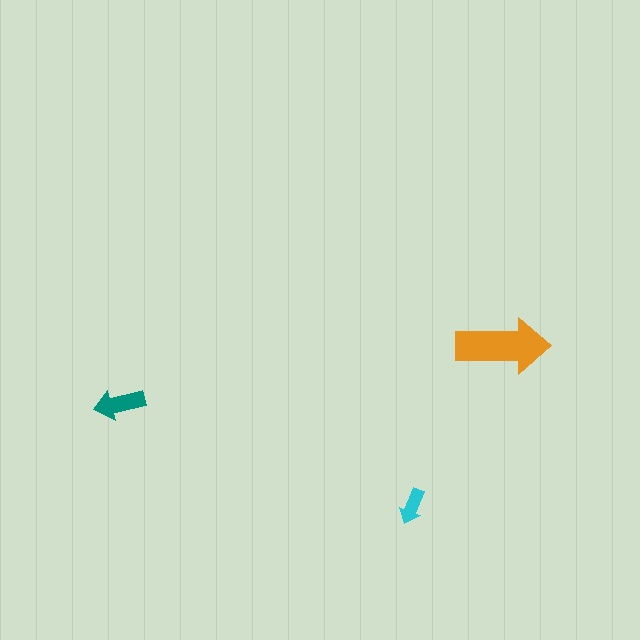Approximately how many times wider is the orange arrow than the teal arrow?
About 2 times wider.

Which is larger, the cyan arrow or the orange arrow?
The orange one.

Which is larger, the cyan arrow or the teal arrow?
The teal one.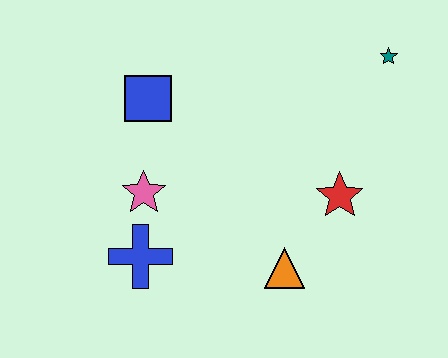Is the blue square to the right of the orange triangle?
No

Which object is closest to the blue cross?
The pink star is closest to the blue cross.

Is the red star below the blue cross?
No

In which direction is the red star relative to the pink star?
The red star is to the right of the pink star.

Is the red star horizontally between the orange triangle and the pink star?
No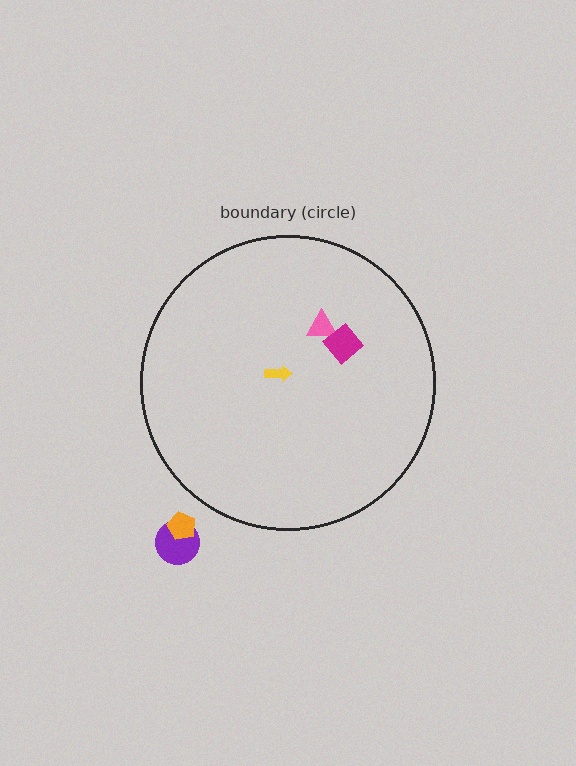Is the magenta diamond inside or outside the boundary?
Inside.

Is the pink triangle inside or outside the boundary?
Inside.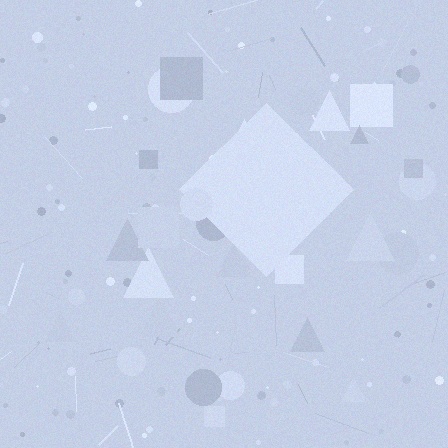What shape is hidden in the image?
A diamond is hidden in the image.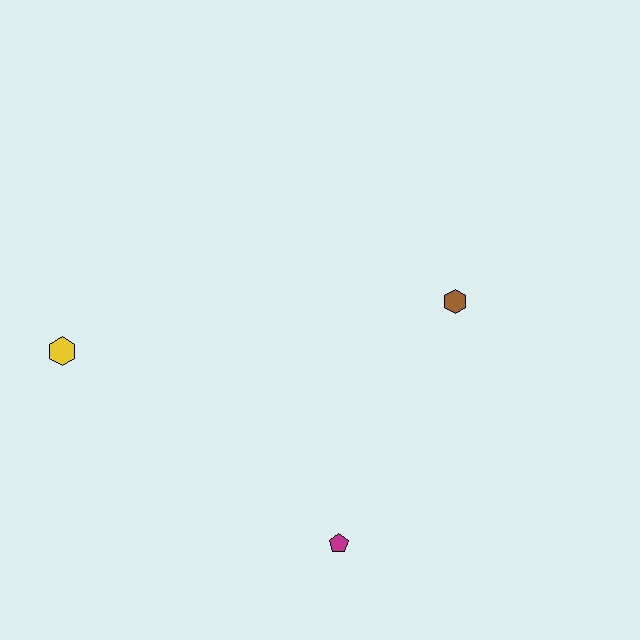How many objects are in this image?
There are 3 objects.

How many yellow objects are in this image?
There is 1 yellow object.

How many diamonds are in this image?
There are no diamonds.